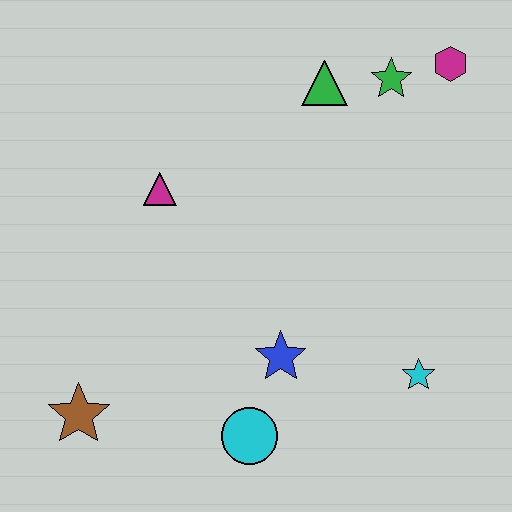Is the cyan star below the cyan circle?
No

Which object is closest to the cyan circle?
The blue star is closest to the cyan circle.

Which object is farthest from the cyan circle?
The magenta hexagon is farthest from the cyan circle.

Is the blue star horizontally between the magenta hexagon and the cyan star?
No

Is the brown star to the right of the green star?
No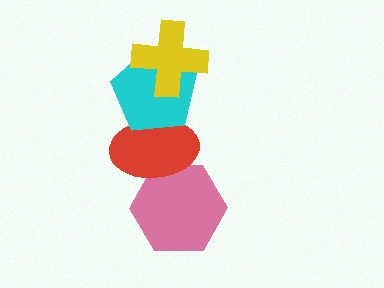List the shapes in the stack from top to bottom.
From top to bottom: the yellow cross, the cyan pentagon, the red ellipse, the pink hexagon.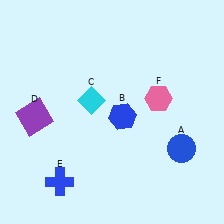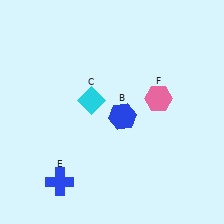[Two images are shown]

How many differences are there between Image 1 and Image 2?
There are 2 differences between the two images.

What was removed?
The purple square (D), the blue circle (A) were removed in Image 2.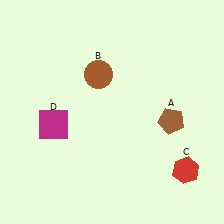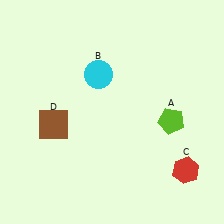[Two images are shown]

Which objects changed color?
A changed from brown to lime. B changed from brown to cyan. D changed from magenta to brown.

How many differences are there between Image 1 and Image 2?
There are 3 differences between the two images.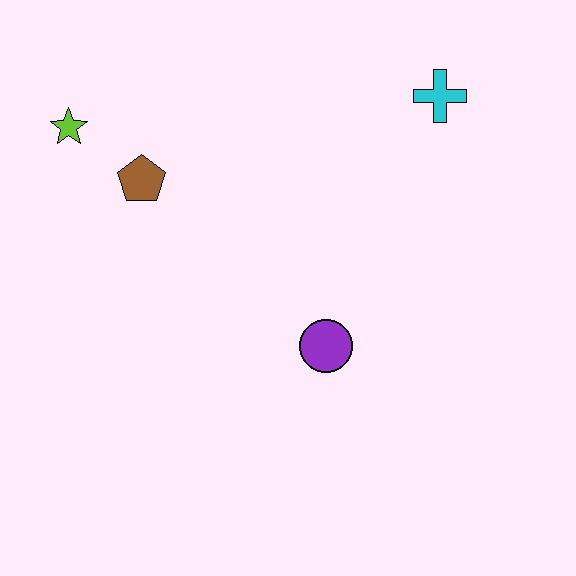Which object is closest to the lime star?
The brown pentagon is closest to the lime star.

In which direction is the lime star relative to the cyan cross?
The lime star is to the left of the cyan cross.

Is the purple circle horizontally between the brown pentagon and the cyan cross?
Yes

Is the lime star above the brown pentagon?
Yes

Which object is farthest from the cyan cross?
The lime star is farthest from the cyan cross.